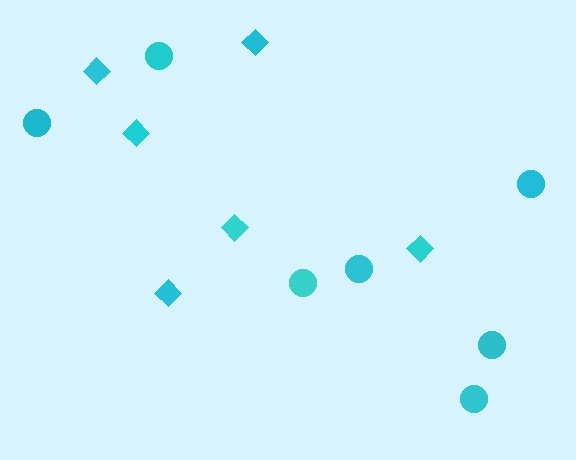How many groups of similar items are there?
There are 2 groups: one group of circles (7) and one group of diamonds (6).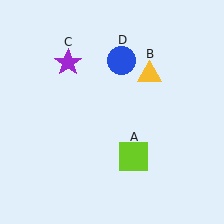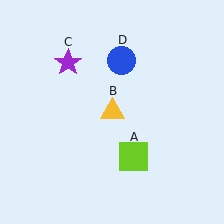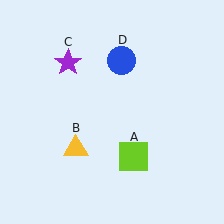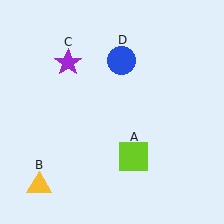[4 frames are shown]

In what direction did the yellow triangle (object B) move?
The yellow triangle (object B) moved down and to the left.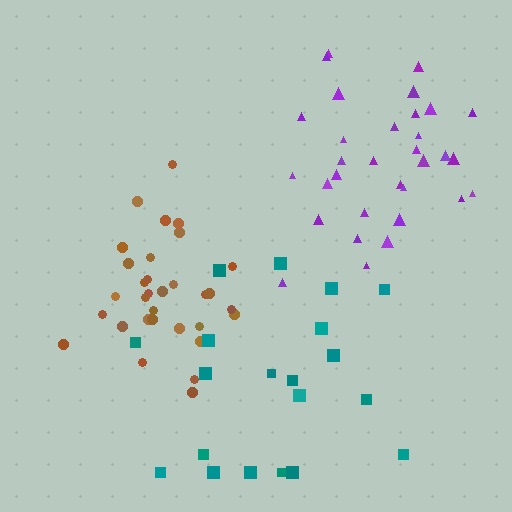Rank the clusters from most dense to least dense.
brown, purple, teal.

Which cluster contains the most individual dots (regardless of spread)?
Brown (32).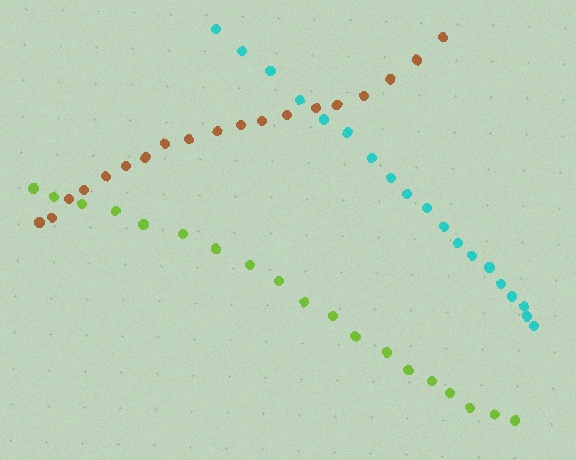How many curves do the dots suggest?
There are 3 distinct paths.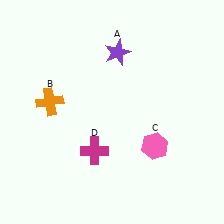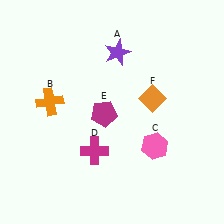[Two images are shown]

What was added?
A magenta pentagon (E), an orange diamond (F) were added in Image 2.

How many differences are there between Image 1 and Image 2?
There are 2 differences between the two images.